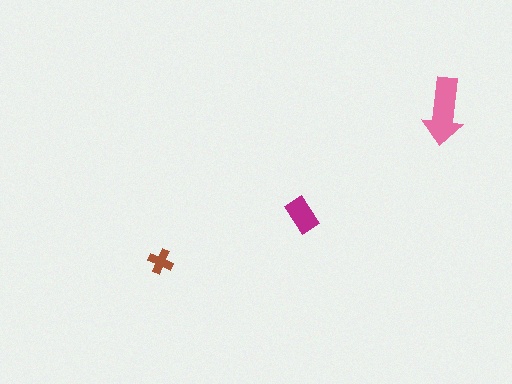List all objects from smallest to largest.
The brown cross, the magenta rectangle, the pink arrow.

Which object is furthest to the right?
The pink arrow is rightmost.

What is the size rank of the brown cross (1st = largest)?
3rd.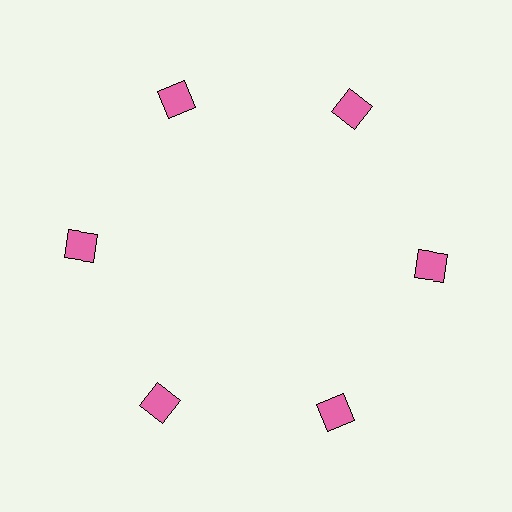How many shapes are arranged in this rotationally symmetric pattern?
There are 6 shapes, arranged in 6 groups of 1.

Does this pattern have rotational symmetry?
Yes, this pattern has 6-fold rotational symmetry. It looks the same after rotating 60 degrees around the center.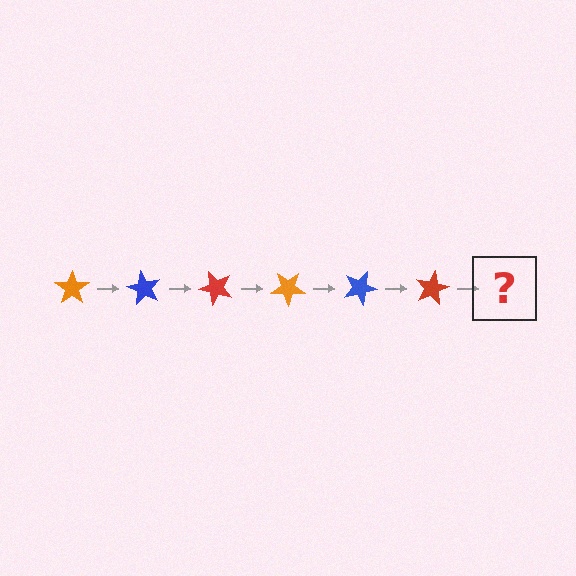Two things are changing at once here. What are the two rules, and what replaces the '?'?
The two rules are that it rotates 60 degrees each step and the color cycles through orange, blue, and red. The '?' should be an orange star, rotated 360 degrees from the start.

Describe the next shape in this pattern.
It should be an orange star, rotated 360 degrees from the start.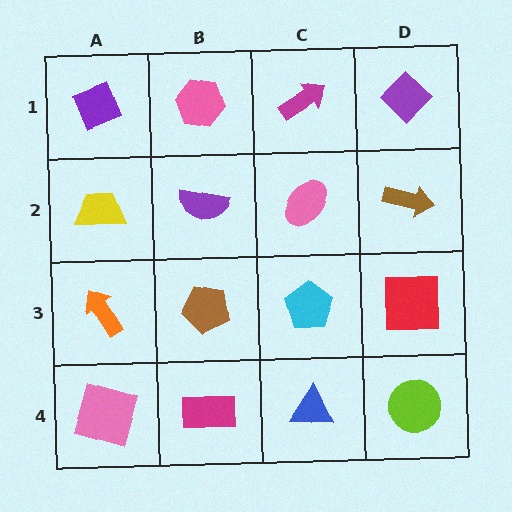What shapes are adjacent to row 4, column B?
A brown pentagon (row 3, column B), a pink square (row 4, column A), a blue triangle (row 4, column C).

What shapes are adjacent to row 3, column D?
A brown arrow (row 2, column D), a lime circle (row 4, column D), a cyan pentagon (row 3, column C).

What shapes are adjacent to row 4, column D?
A red square (row 3, column D), a blue triangle (row 4, column C).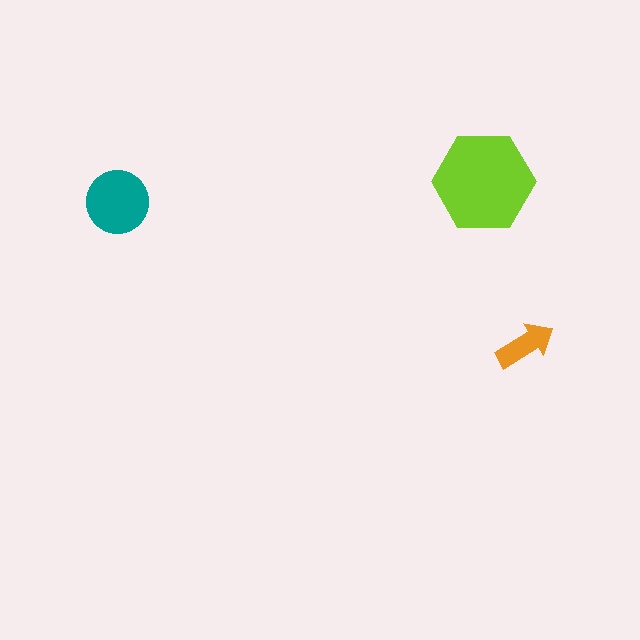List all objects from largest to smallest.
The lime hexagon, the teal circle, the orange arrow.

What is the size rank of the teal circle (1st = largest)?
2nd.